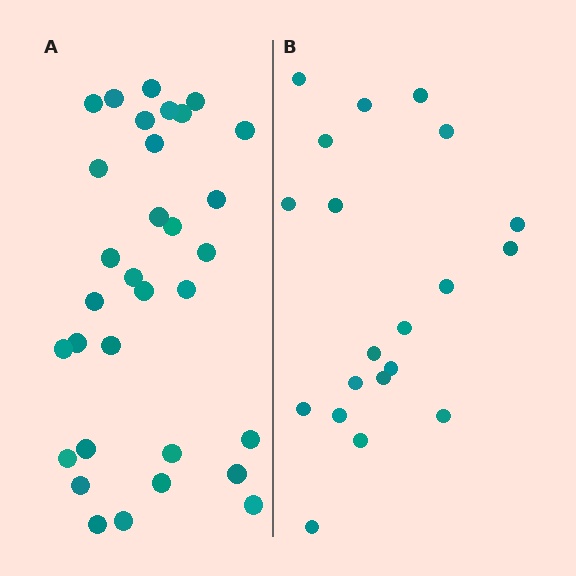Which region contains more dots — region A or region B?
Region A (the left region) has more dots.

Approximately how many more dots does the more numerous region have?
Region A has roughly 12 or so more dots than region B.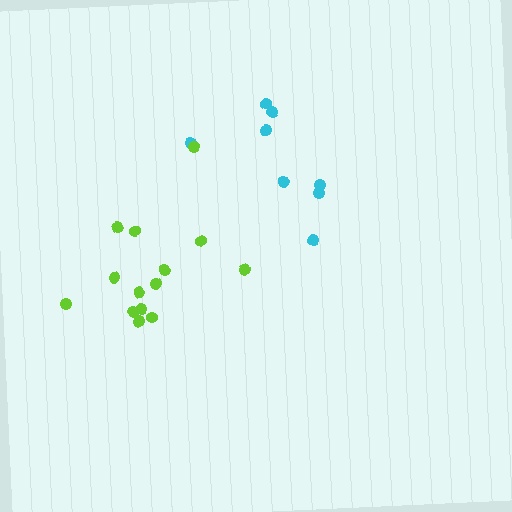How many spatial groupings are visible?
There are 2 spatial groupings.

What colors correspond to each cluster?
The clusters are colored: cyan, lime.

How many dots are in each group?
Group 1: 8 dots, Group 2: 14 dots (22 total).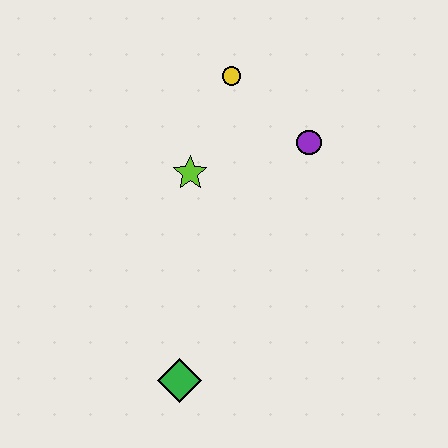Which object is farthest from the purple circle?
The green diamond is farthest from the purple circle.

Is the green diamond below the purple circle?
Yes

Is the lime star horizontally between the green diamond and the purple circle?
Yes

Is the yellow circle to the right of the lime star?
Yes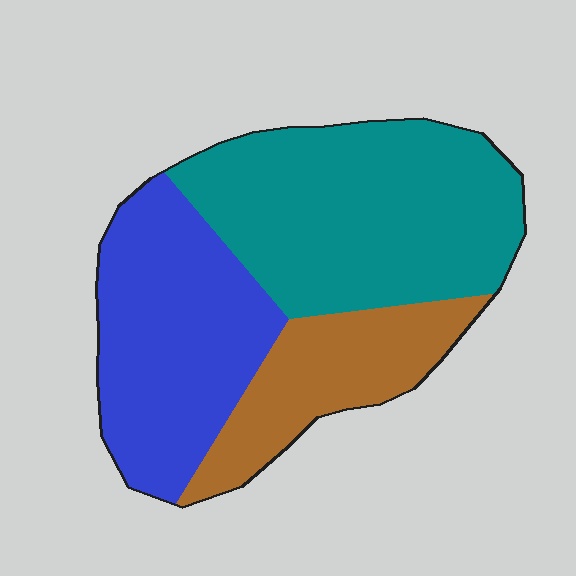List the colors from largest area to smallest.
From largest to smallest: teal, blue, brown.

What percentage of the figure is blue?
Blue covers around 35% of the figure.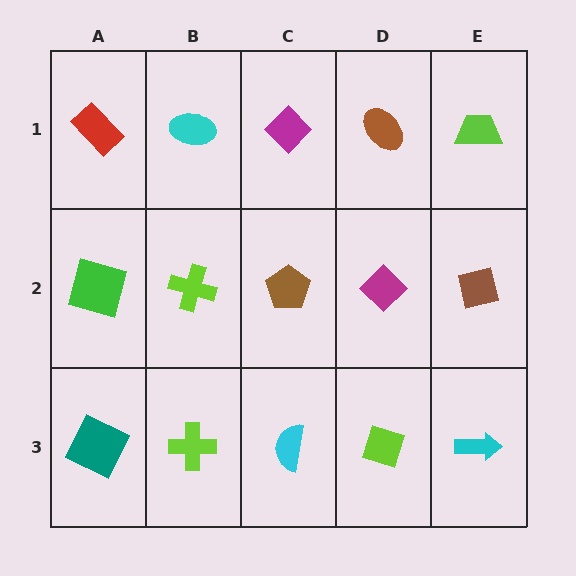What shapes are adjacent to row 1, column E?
A brown square (row 2, column E), a brown ellipse (row 1, column D).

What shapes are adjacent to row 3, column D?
A magenta diamond (row 2, column D), a cyan semicircle (row 3, column C), a cyan arrow (row 3, column E).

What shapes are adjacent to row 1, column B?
A lime cross (row 2, column B), a red rectangle (row 1, column A), a magenta diamond (row 1, column C).